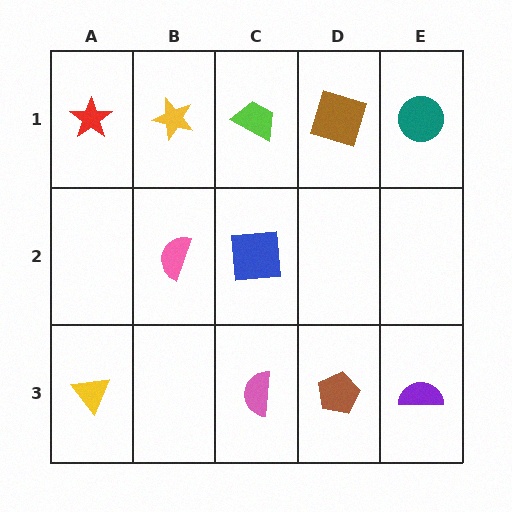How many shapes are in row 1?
5 shapes.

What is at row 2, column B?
A pink semicircle.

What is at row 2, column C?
A blue square.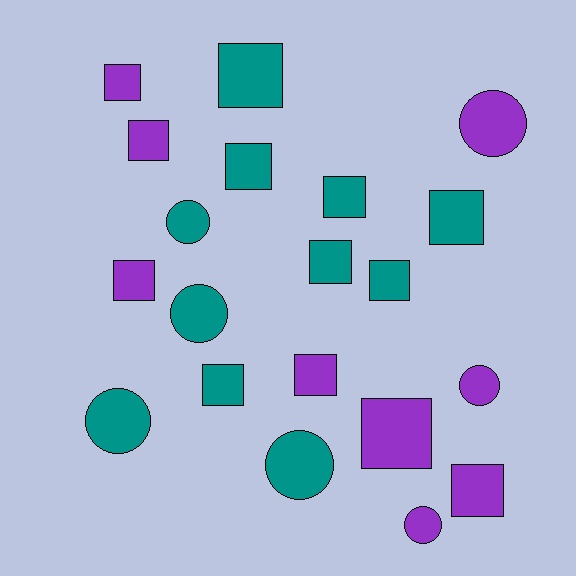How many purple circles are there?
There are 3 purple circles.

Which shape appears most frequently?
Square, with 13 objects.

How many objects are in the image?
There are 20 objects.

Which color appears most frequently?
Teal, with 11 objects.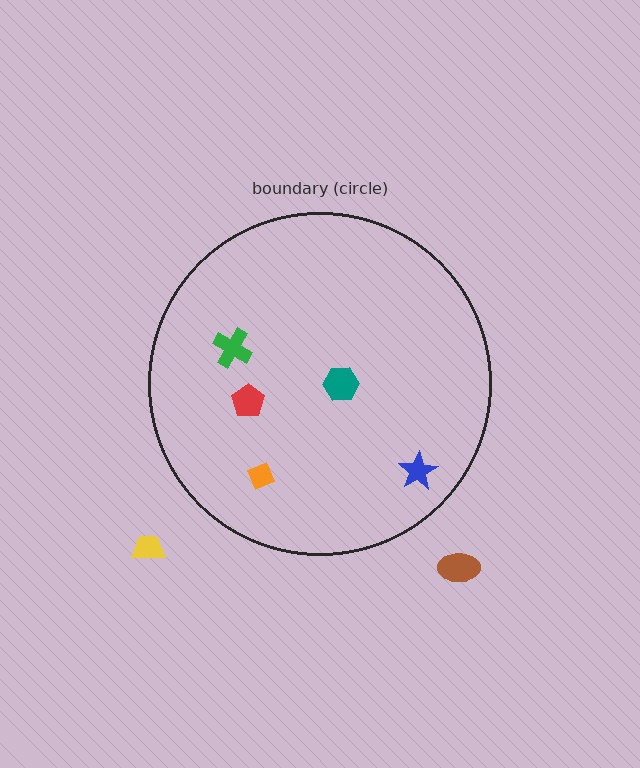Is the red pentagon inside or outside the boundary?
Inside.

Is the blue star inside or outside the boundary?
Inside.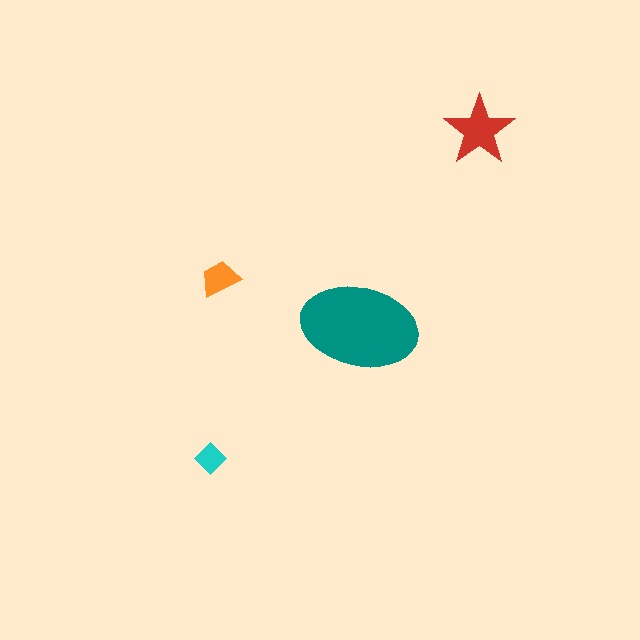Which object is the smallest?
The cyan diamond.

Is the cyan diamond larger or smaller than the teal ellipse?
Smaller.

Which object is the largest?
The teal ellipse.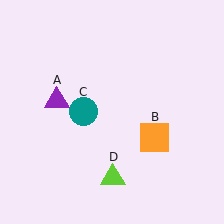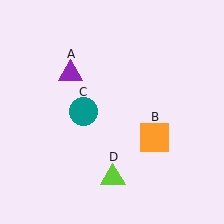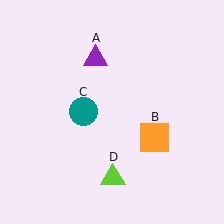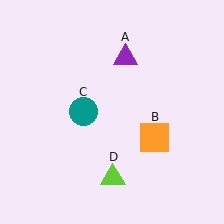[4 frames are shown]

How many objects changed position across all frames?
1 object changed position: purple triangle (object A).